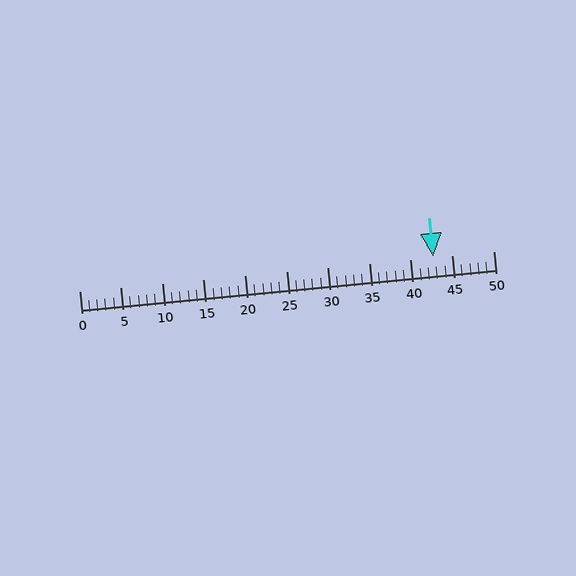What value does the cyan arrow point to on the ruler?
The cyan arrow points to approximately 43.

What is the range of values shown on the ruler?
The ruler shows values from 0 to 50.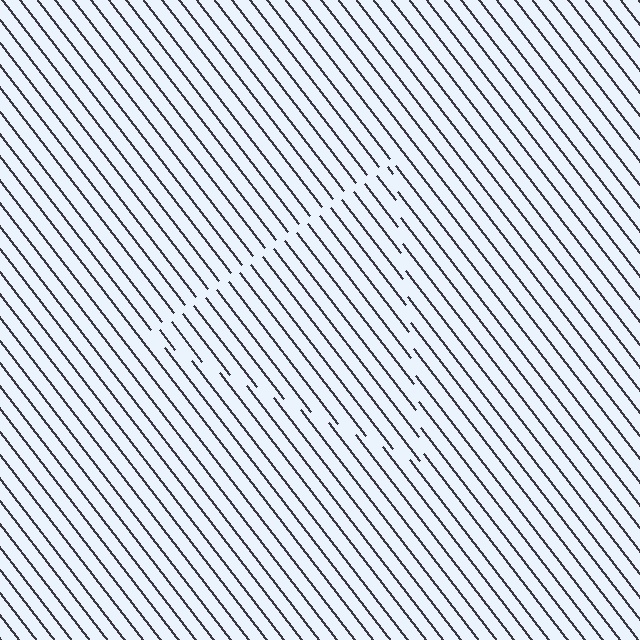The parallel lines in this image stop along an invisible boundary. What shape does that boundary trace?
An illusory triangle. The interior of the shape contains the same grating, shifted by half a period — the contour is defined by the phase discontinuity where line-ends from the inner and outer gratings abut.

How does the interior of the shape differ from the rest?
The interior of the shape contains the same grating, shifted by half a period — the contour is defined by the phase discontinuity where line-ends from the inner and outer gratings abut.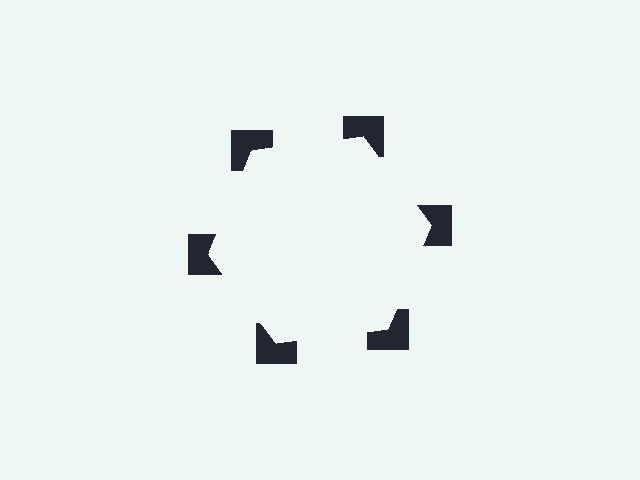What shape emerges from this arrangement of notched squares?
An illusory hexagon — its edges are inferred from the aligned wedge cuts in the notched squares, not physically drawn.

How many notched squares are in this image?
There are 6 — one at each vertex of the illusory hexagon.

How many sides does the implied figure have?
6 sides.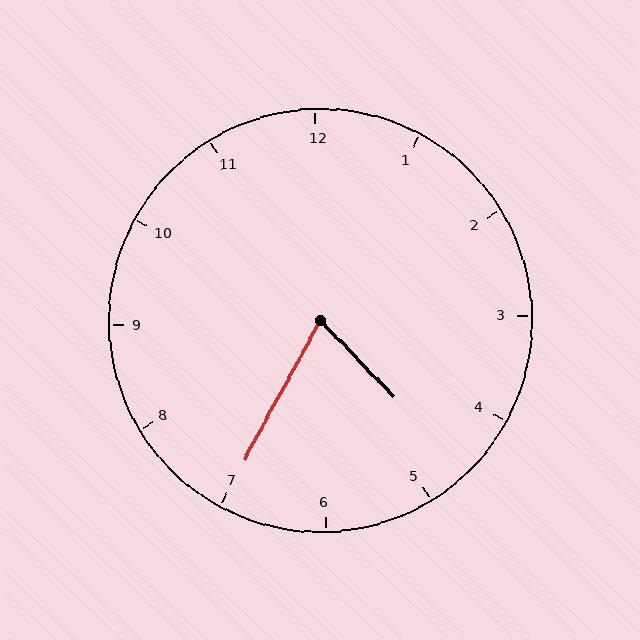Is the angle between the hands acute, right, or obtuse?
It is acute.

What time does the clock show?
4:35.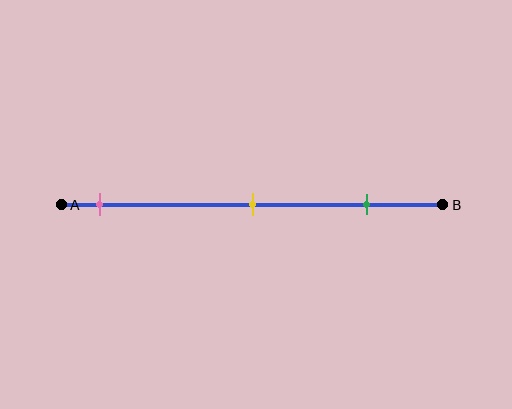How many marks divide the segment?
There are 3 marks dividing the segment.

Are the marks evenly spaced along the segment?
Yes, the marks are approximately evenly spaced.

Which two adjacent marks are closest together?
The yellow and green marks are the closest adjacent pair.